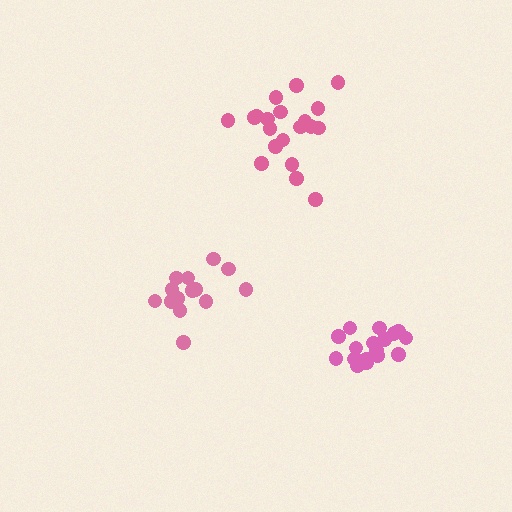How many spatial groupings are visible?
There are 3 spatial groupings.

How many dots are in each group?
Group 1: 14 dots, Group 2: 18 dots, Group 3: 20 dots (52 total).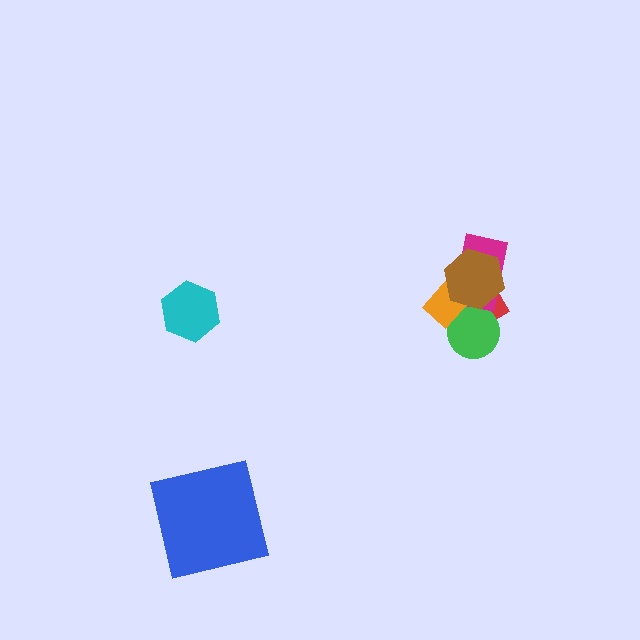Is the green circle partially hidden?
Yes, it is partially covered by another shape.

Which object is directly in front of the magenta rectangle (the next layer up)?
The orange rectangle is directly in front of the magenta rectangle.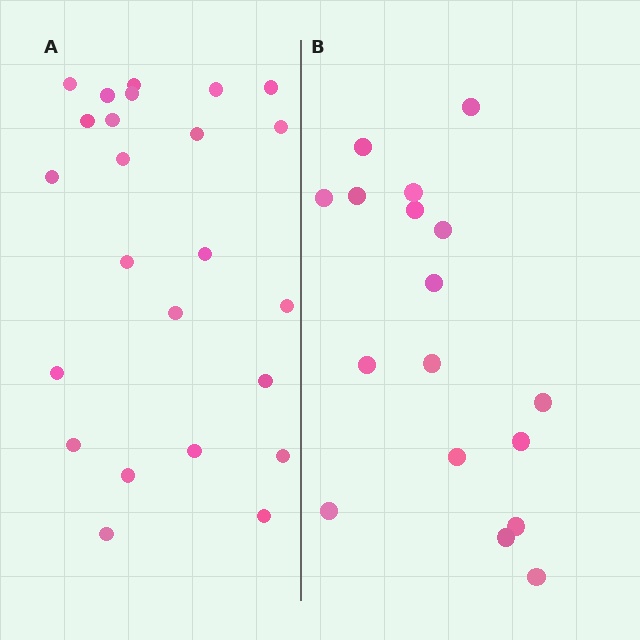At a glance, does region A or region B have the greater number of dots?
Region A (the left region) has more dots.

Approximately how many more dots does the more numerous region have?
Region A has roughly 8 or so more dots than region B.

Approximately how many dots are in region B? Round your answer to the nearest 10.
About 20 dots. (The exact count is 17, which rounds to 20.)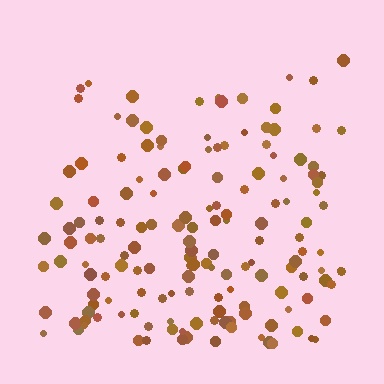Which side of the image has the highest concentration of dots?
The bottom.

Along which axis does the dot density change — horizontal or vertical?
Vertical.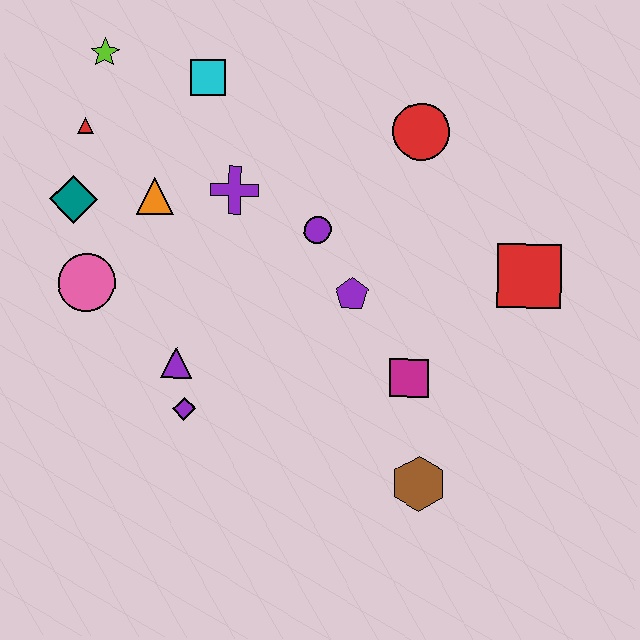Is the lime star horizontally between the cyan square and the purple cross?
No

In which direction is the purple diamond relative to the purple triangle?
The purple diamond is below the purple triangle.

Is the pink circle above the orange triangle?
No